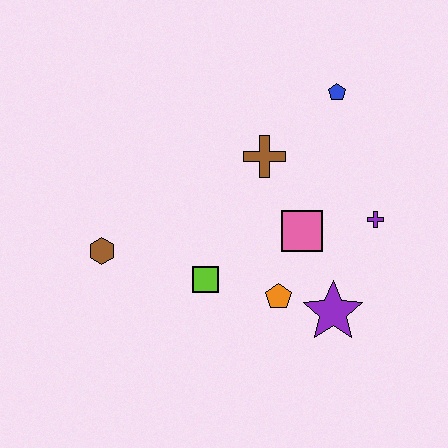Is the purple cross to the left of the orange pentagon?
No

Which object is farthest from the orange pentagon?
The blue pentagon is farthest from the orange pentagon.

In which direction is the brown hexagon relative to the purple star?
The brown hexagon is to the left of the purple star.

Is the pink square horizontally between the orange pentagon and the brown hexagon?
No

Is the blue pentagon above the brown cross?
Yes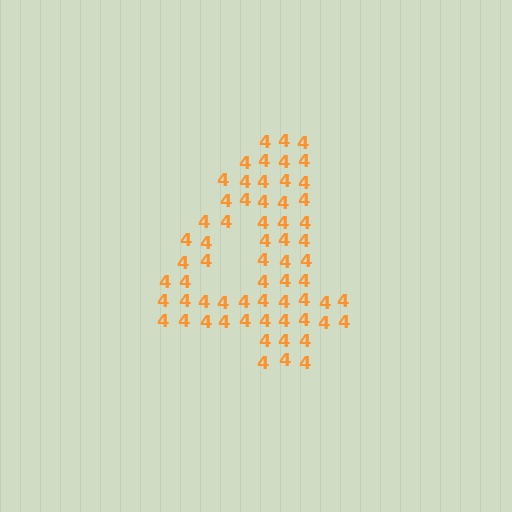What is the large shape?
The large shape is the digit 4.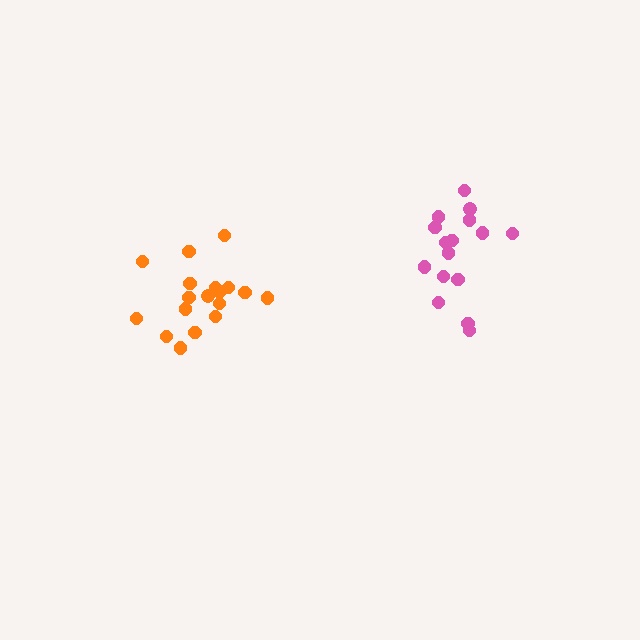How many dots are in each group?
Group 1: 18 dots, Group 2: 16 dots (34 total).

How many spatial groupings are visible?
There are 2 spatial groupings.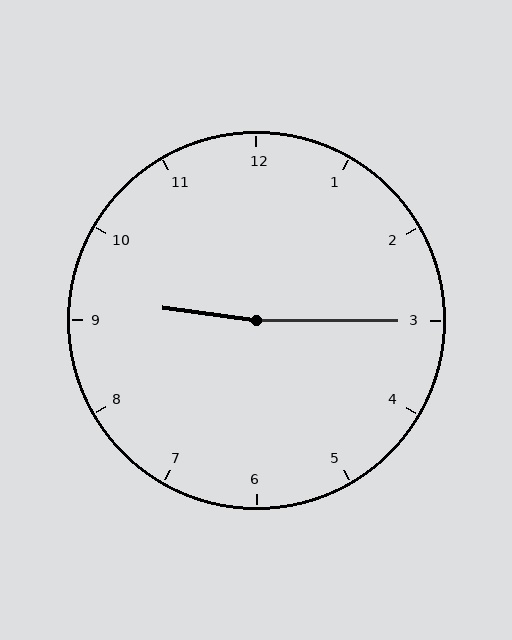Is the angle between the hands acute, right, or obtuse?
It is obtuse.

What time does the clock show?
9:15.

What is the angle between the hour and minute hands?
Approximately 172 degrees.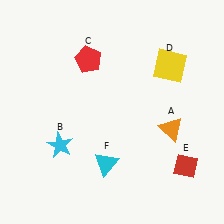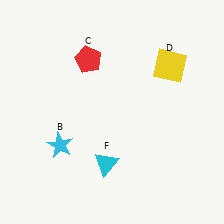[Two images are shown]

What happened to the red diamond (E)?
The red diamond (E) was removed in Image 2. It was in the bottom-right area of Image 1.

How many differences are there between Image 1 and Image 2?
There are 2 differences between the two images.